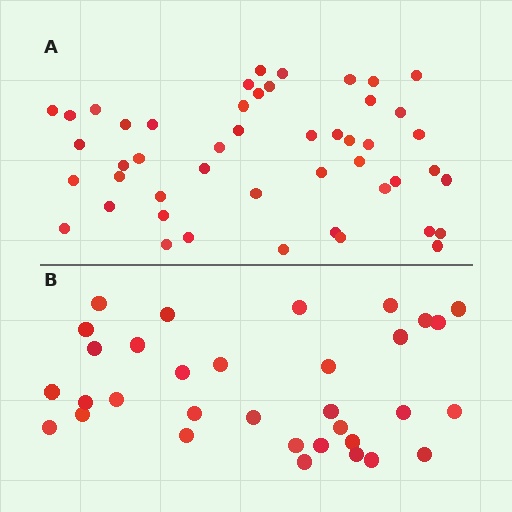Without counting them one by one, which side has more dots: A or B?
Region A (the top region) has more dots.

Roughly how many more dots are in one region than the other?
Region A has approximately 15 more dots than region B.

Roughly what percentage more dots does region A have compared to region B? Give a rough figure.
About 45% more.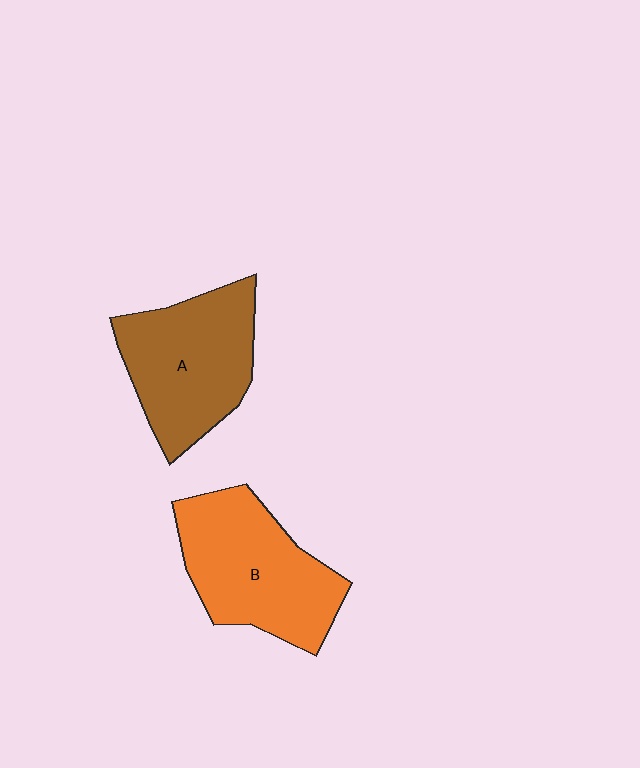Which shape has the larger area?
Shape B (orange).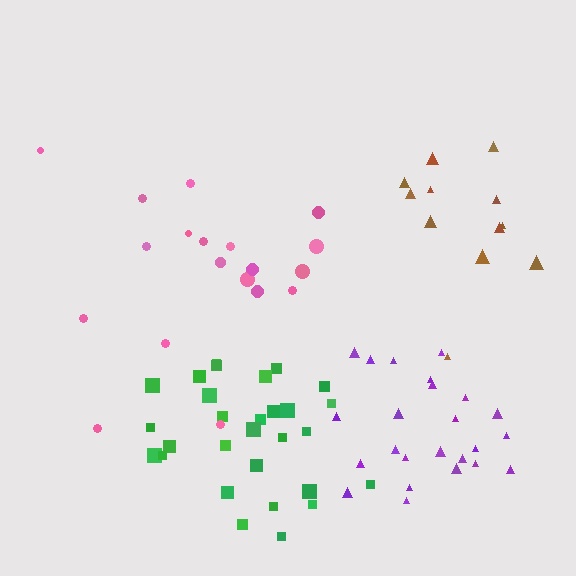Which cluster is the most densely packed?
Purple.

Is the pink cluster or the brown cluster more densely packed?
Pink.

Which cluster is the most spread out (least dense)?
Brown.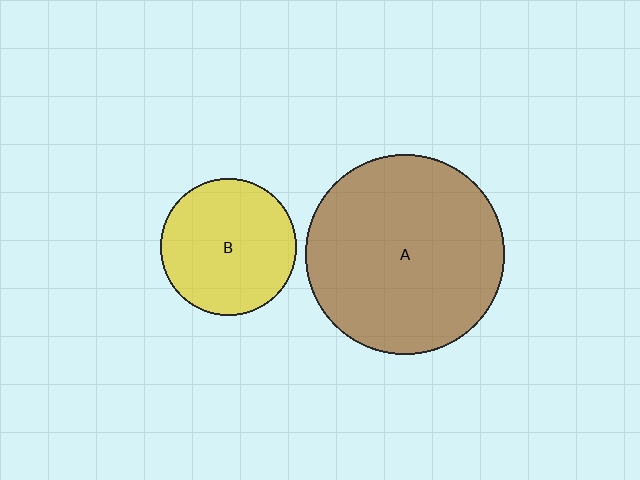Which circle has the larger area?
Circle A (brown).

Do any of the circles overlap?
No, none of the circles overlap.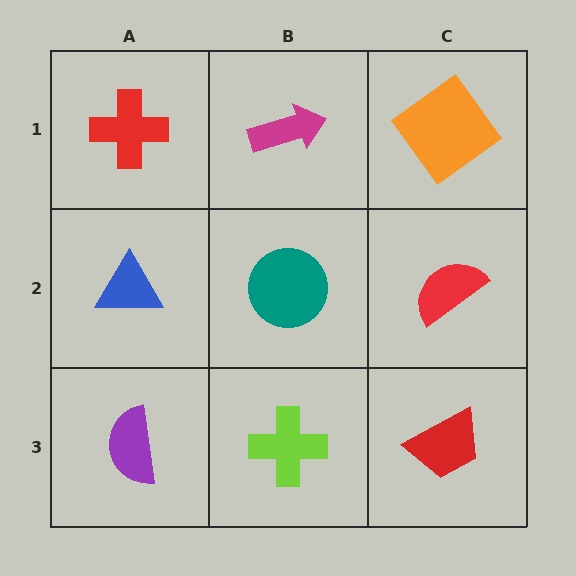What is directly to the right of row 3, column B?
A red trapezoid.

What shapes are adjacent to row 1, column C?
A red semicircle (row 2, column C), a magenta arrow (row 1, column B).